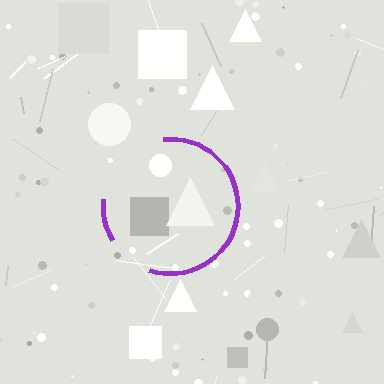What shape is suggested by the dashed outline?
The dashed outline suggests a circle.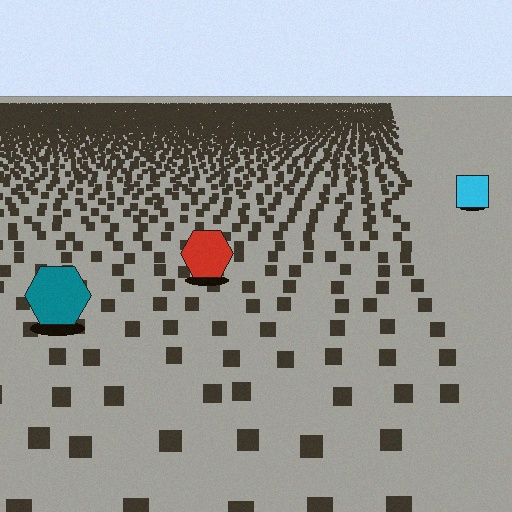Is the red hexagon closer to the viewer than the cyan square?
Yes. The red hexagon is closer — you can tell from the texture gradient: the ground texture is coarser near it.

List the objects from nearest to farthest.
From nearest to farthest: the teal hexagon, the red hexagon, the cyan square.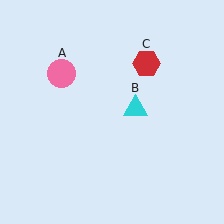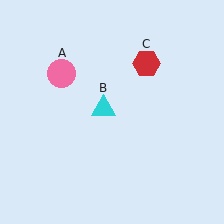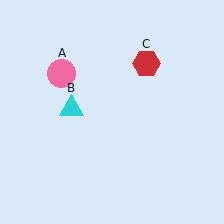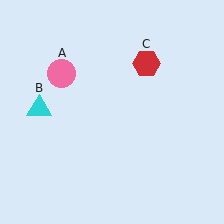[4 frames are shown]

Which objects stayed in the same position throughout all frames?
Pink circle (object A) and red hexagon (object C) remained stationary.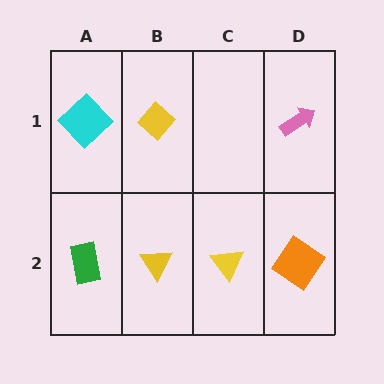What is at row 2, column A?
A green rectangle.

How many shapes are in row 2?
4 shapes.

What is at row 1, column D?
A pink arrow.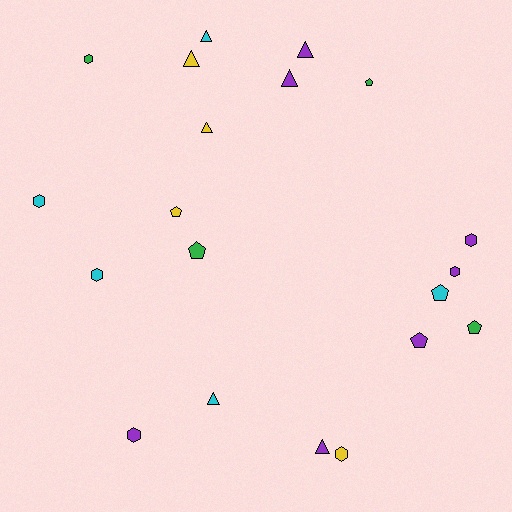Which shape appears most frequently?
Triangle, with 7 objects.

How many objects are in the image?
There are 20 objects.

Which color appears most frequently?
Purple, with 7 objects.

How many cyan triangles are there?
There are 2 cyan triangles.